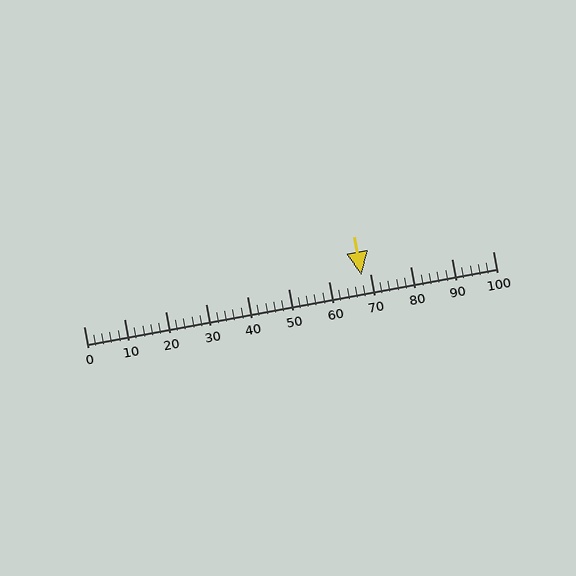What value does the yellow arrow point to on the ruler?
The yellow arrow points to approximately 68.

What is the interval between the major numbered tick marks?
The major tick marks are spaced 10 units apart.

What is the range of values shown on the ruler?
The ruler shows values from 0 to 100.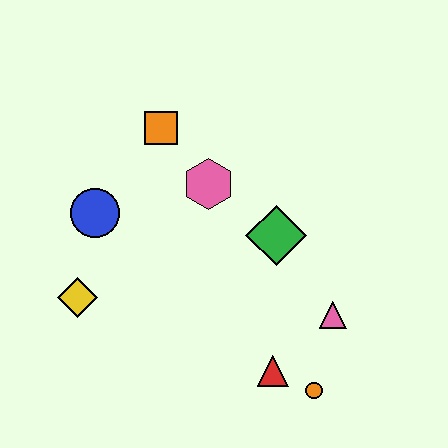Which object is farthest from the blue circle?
The orange circle is farthest from the blue circle.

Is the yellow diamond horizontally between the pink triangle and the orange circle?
No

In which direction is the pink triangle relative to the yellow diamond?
The pink triangle is to the right of the yellow diamond.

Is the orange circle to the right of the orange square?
Yes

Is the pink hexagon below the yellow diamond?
No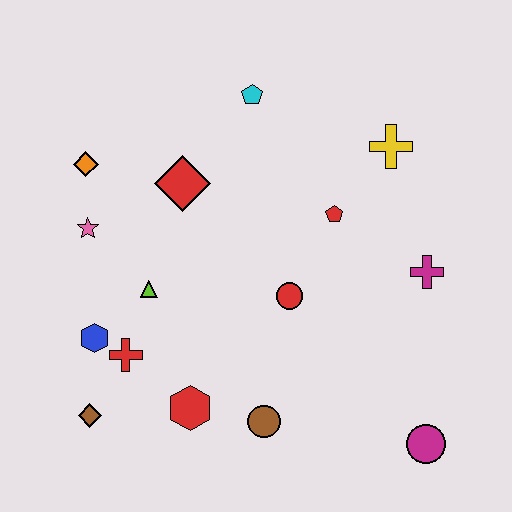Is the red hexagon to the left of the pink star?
No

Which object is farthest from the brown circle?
The cyan pentagon is farthest from the brown circle.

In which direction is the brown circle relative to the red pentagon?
The brown circle is below the red pentagon.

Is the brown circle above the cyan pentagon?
No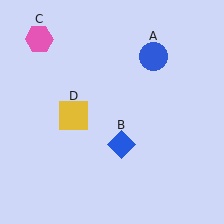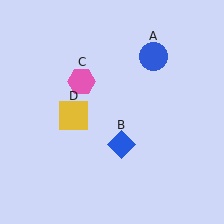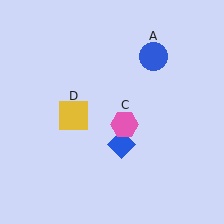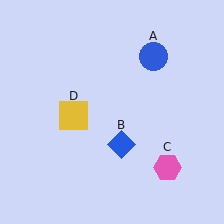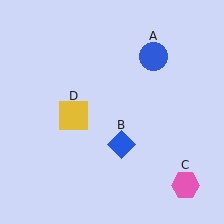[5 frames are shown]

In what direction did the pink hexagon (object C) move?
The pink hexagon (object C) moved down and to the right.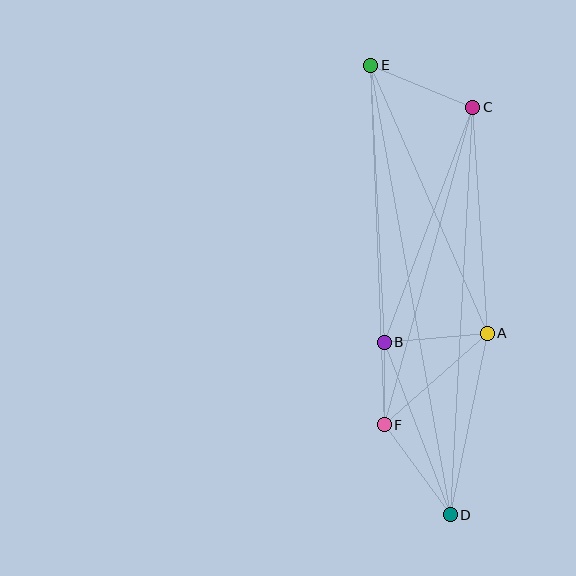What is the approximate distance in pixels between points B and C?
The distance between B and C is approximately 251 pixels.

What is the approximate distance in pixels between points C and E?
The distance between C and E is approximately 110 pixels.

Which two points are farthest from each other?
Points D and E are farthest from each other.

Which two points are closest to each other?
Points B and F are closest to each other.